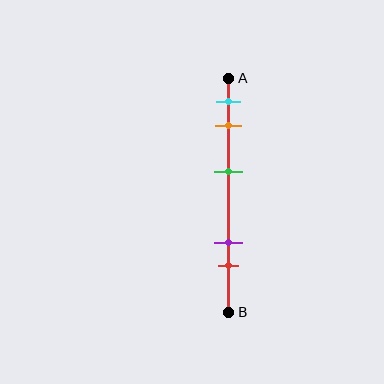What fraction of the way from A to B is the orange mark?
The orange mark is approximately 20% (0.2) of the way from A to B.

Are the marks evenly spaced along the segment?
No, the marks are not evenly spaced.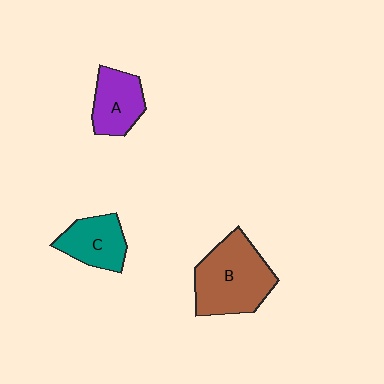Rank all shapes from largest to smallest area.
From largest to smallest: B (brown), C (teal), A (purple).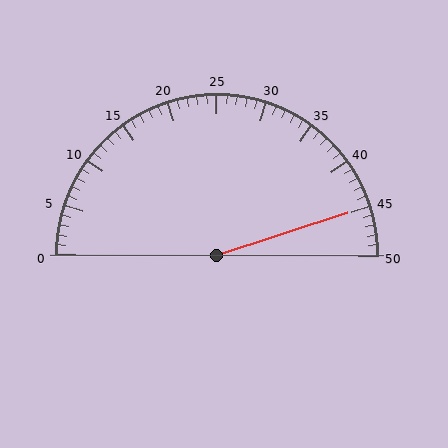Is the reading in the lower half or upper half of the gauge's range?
The reading is in the upper half of the range (0 to 50).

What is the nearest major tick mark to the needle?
The nearest major tick mark is 45.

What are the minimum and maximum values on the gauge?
The gauge ranges from 0 to 50.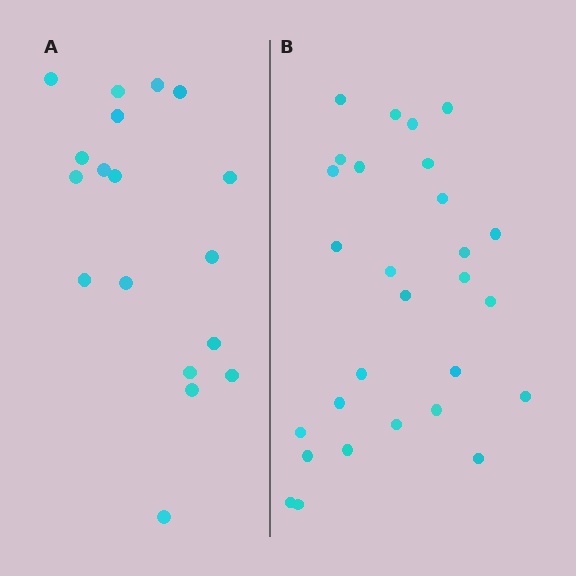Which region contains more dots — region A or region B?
Region B (the right region) has more dots.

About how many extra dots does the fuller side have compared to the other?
Region B has roughly 10 or so more dots than region A.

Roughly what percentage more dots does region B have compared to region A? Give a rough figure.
About 55% more.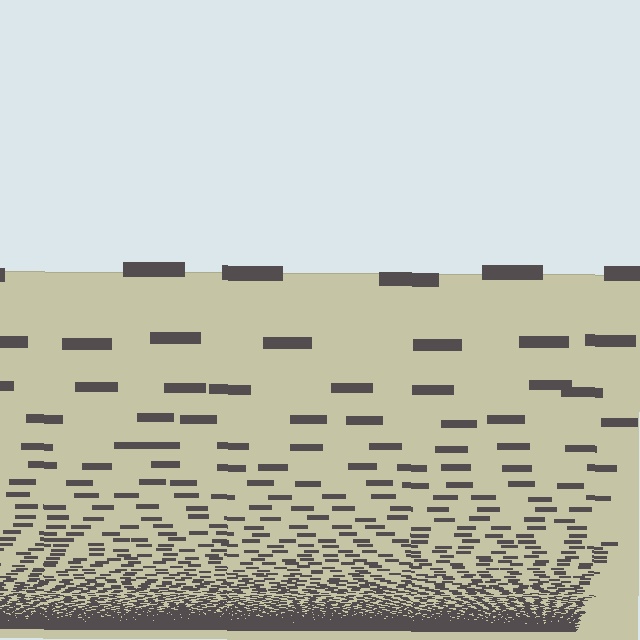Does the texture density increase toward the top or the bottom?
Density increases toward the bottom.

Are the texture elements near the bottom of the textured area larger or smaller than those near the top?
Smaller. The gradient is inverted — elements near the bottom are smaller and denser.